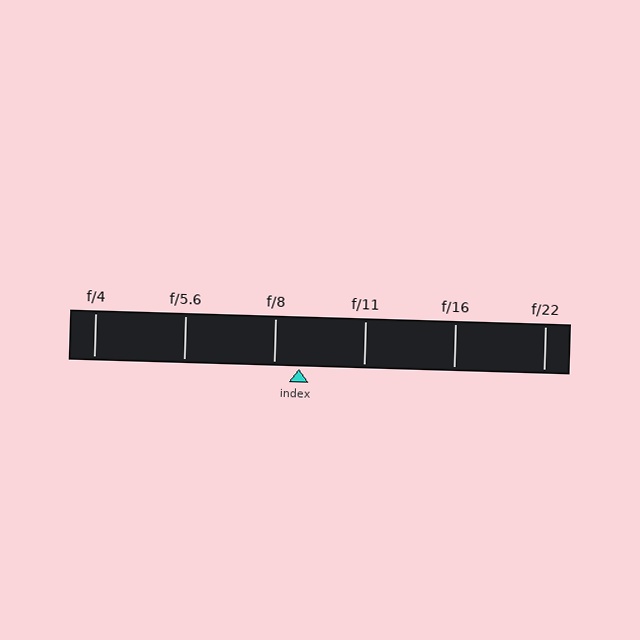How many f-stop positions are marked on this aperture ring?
There are 6 f-stop positions marked.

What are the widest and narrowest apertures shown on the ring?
The widest aperture shown is f/4 and the narrowest is f/22.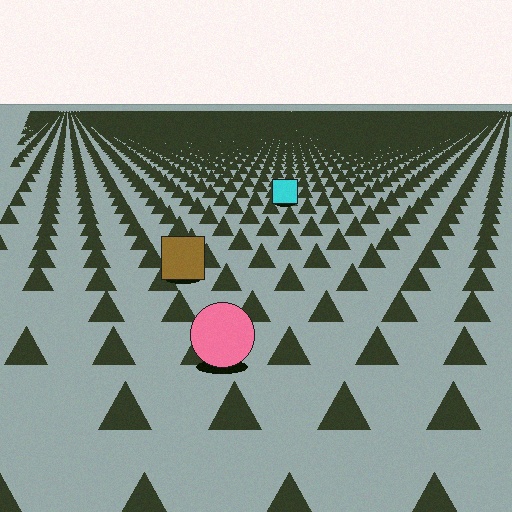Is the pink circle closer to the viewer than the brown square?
Yes. The pink circle is closer — you can tell from the texture gradient: the ground texture is coarser near it.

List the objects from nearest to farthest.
From nearest to farthest: the pink circle, the brown square, the cyan square.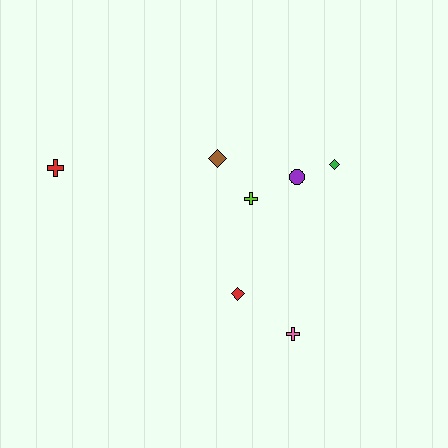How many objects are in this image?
There are 7 objects.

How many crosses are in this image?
There are 3 crosses.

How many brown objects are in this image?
There is 1 brown object.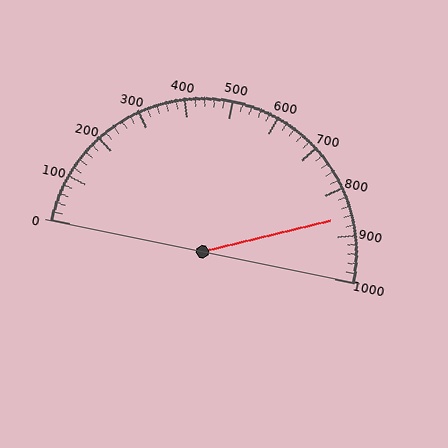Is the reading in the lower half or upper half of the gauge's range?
The reading is in the upper half of the range (0 to 1000).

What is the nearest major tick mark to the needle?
The nearest major tick mark is 900.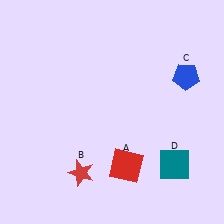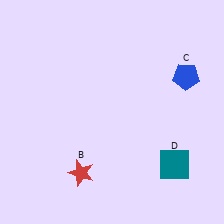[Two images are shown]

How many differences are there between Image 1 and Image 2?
There is 1 difference between the two images.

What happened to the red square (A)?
The red square (A) was removed in Image 2. It was in the bottom-right area of Image 1.